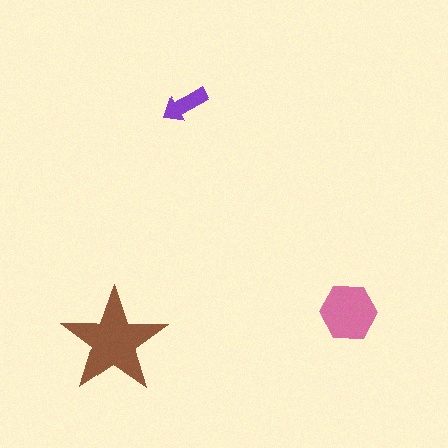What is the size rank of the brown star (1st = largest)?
1st.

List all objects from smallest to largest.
The purple arrow, the pink hexagon, the brown star.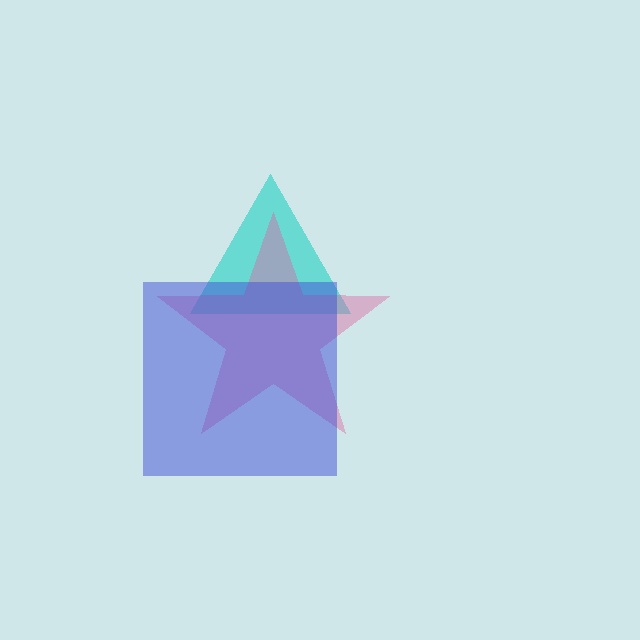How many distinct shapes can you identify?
There are 3 distinct shapes: a cyan triangle, a pink star, a blue square.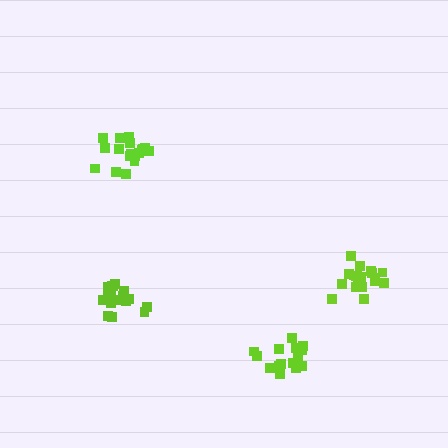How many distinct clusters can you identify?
There are 4 distinct clusters.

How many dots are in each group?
Group 1: 15 dots, Group 2: 18 dots, Group 3: 18 dots, Group 4: 19 dots (70 total).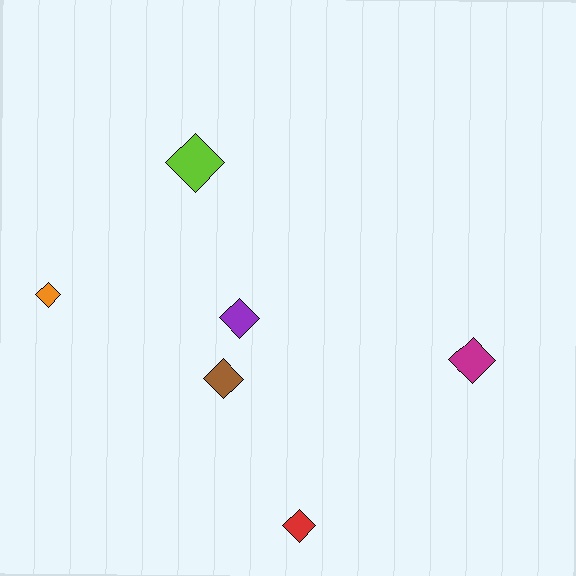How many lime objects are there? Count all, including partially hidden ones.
There is 1 lime object.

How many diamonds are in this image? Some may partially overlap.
There are 6 diamonds.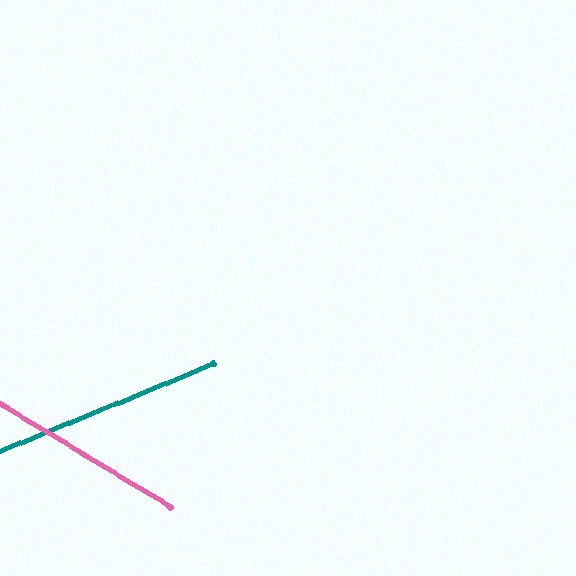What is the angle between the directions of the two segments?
Approximately 53 degrees.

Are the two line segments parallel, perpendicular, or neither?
Neither parallel nor perpendicular — they differ by about 53°.